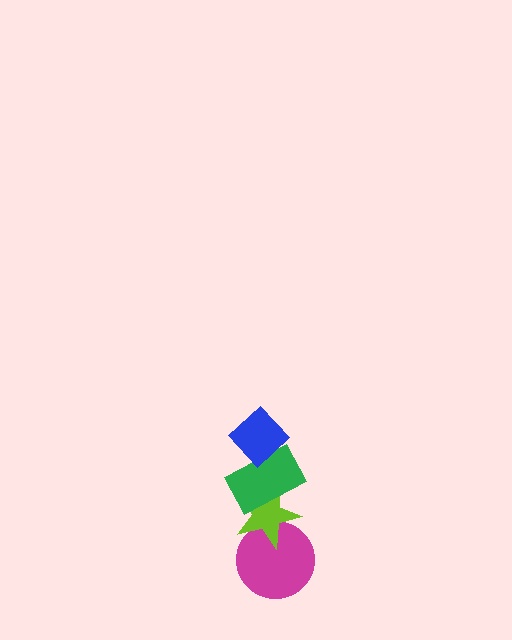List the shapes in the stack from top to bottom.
From top to bottom: the blue diamond, the green rectangle, the lime star, the magenta circle.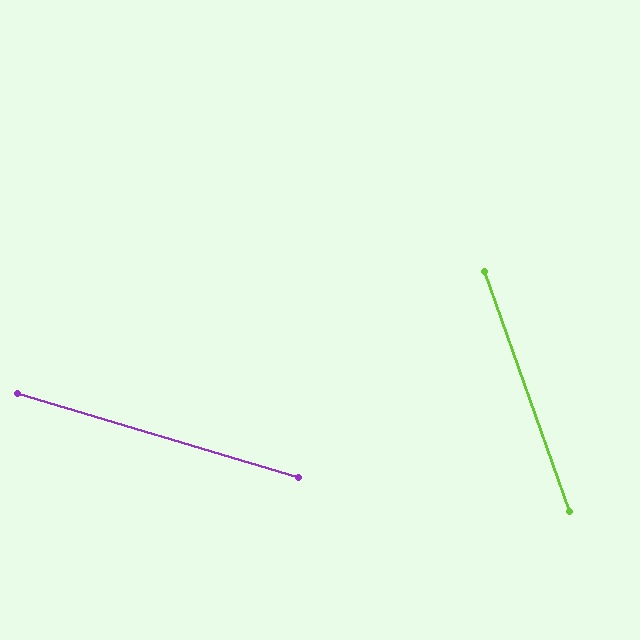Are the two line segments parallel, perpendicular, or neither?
Neither parallel nor perpendicular — they differ by about 54°.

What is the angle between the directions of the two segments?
Approximately 54 degrees.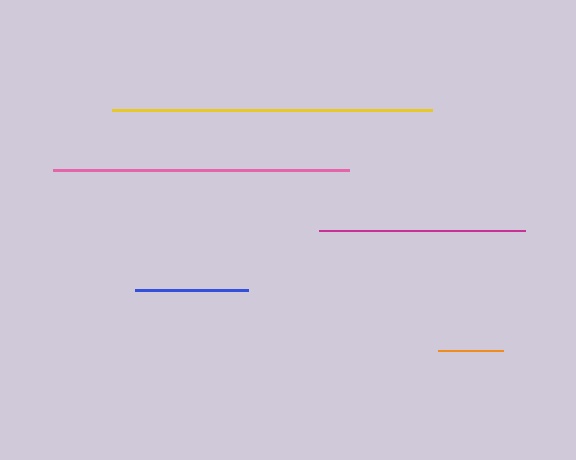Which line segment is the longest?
The yellow line is the longest at approximately 320 pixels.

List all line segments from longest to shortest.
From longest to shortest: yellow, pink, magenta, blue, orange.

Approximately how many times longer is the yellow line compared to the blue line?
The yellow line is approximately 2.9 times the length of the blue line.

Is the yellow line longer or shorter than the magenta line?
The yellow line is longer than the magenta line.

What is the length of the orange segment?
The orange segment is approximately 66 pixels long.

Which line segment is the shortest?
The orange line is the shortest at approximately 66 pixels.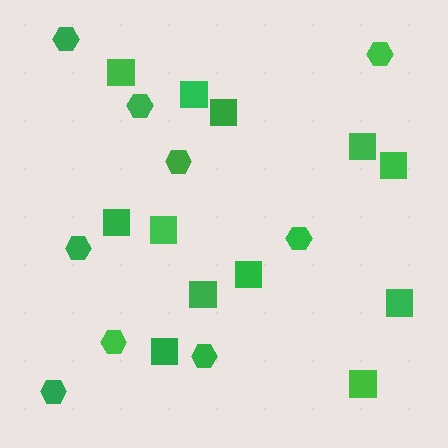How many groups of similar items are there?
There are 2 groups: one group of squares (12) and one group of hexagons (9).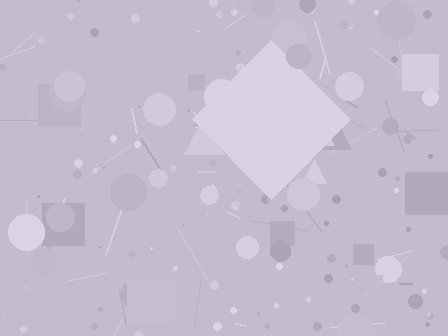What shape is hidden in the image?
A diamond is hidden in the image.